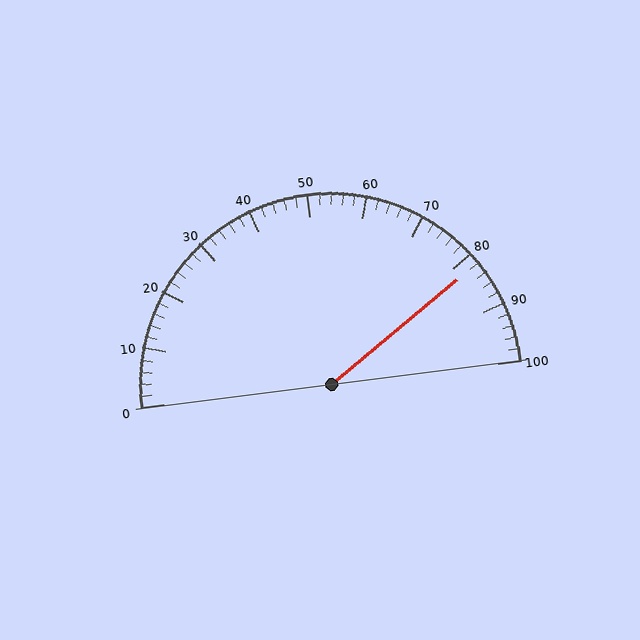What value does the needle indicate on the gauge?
The needle indicates approximately 82.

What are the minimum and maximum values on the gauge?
The gauge ranges from 0 to 100.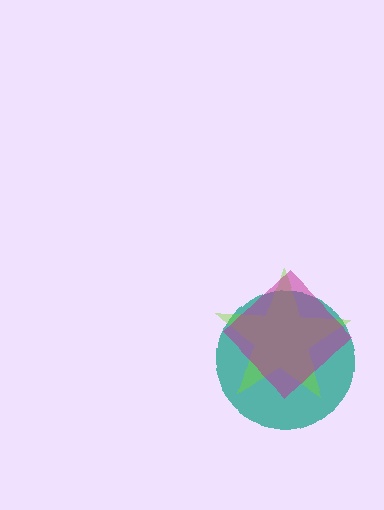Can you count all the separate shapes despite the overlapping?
Yes, there are 3 separate shapes.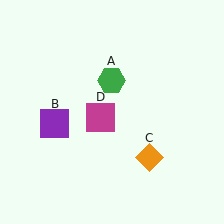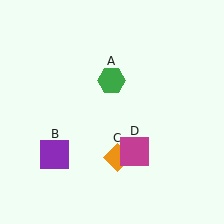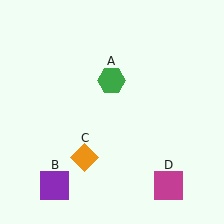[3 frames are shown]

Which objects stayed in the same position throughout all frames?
Green hexagon (object A) remained stationary.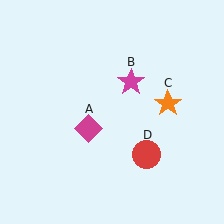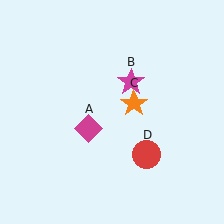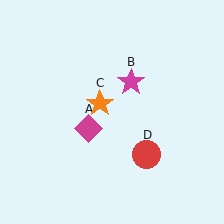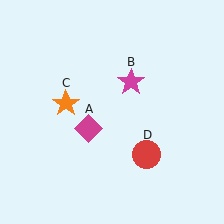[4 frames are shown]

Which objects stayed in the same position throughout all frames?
Magenta diamond (object A) and magenta star (object B) and red circle (object D) remained stationary.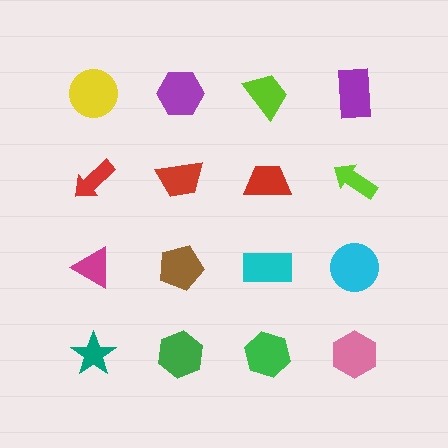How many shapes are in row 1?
4 shapes.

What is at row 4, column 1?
A teal star.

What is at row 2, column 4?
A lime arrow.